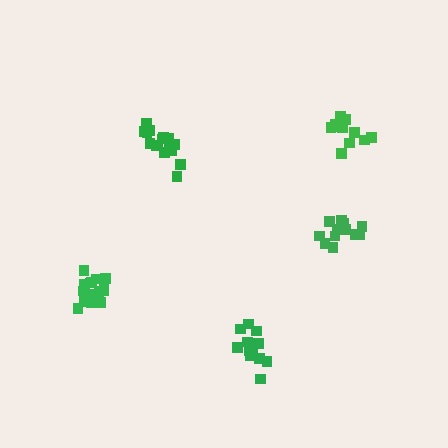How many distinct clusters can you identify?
There are 5 distinct clusters.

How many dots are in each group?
Group 1: 16 dots, Group 2: 12 dots, Group 3: 15 dots, Group 4: 17 dots, Group 5: 12 dots (72 total).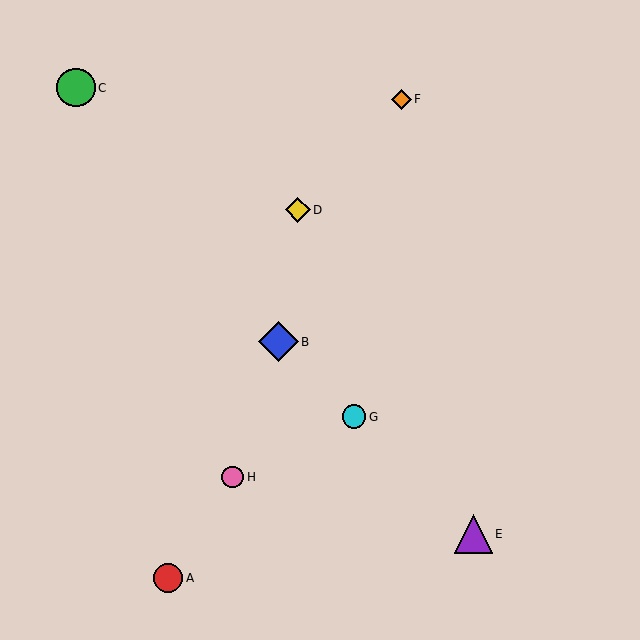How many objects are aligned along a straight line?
3 objects (B, E, G) are aligned along a straight line.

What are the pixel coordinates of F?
Object F is at (401, 99).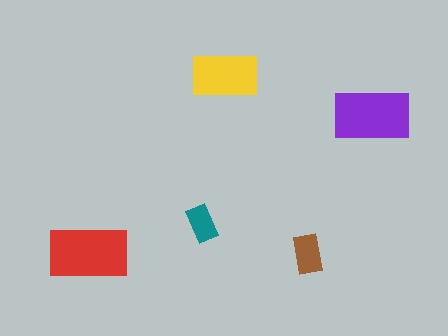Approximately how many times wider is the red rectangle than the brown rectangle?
About 2 times wider.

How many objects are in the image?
There are 5 objects in the image.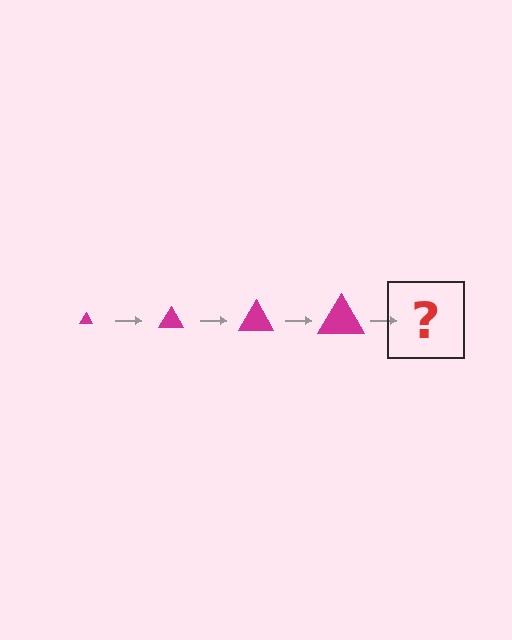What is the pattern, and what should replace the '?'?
The pattern is that the triangle gets progressively larger each step. The '?' should be a magenta triangle, larger than the previous one.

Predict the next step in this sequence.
The next step is a magenta triangle, larger than the previous one.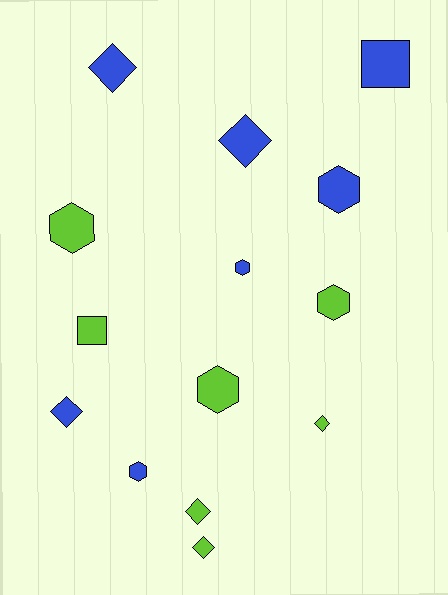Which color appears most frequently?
Lime, with 7 objects.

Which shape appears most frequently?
Hexagon, with 6 objects.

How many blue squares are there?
There is 1 blue square.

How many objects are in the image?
There are 14 objects.